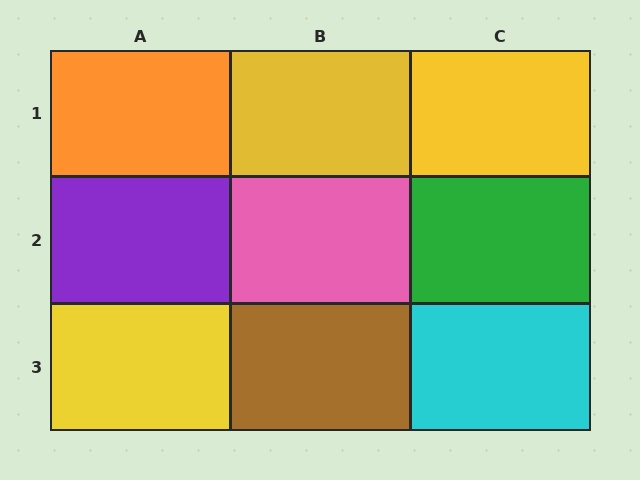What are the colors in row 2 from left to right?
Purple, pink, green.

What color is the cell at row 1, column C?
Yellow.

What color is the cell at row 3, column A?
Yellow.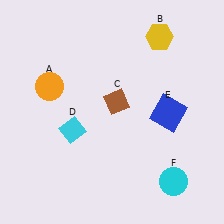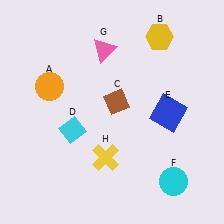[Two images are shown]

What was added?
A pink triangle (G), a yellow cross (H) were added in Image 2.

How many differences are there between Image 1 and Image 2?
There are 2 differences between the two images.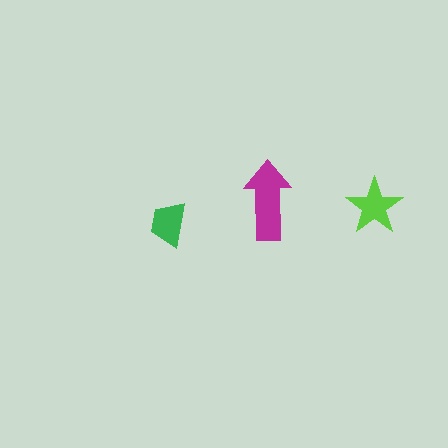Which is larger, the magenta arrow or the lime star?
The magenta arrow.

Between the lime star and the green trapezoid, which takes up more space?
The lime star.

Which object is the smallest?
The green trapezoid.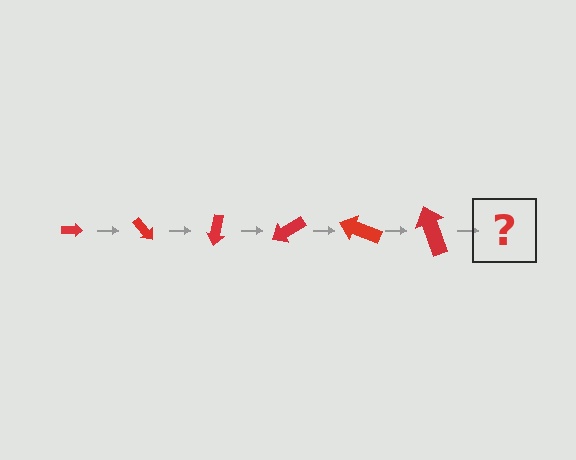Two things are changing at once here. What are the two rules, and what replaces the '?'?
The two rules are that the arrow grows larger each step and it rotates 50 degrees each step. The '?' should be an arrow, larger than the previous one and rotated 300 degrees from the start.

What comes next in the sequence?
The next element should be an arrow, larger than the previous one and rotated 300 degrees from the start.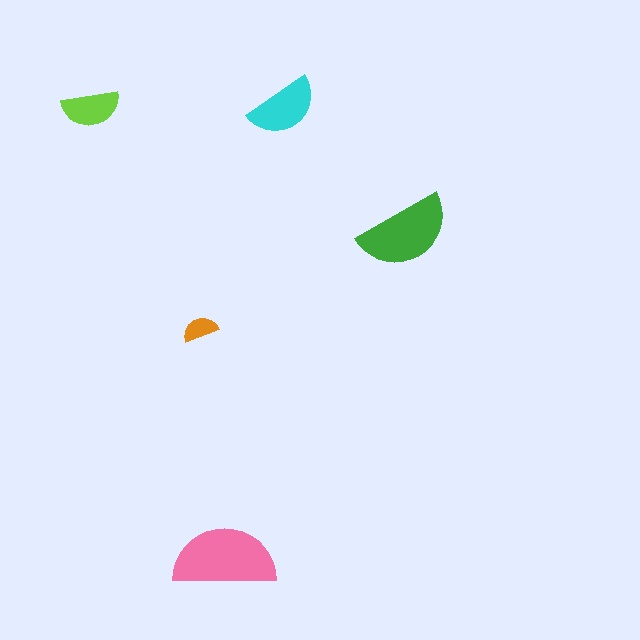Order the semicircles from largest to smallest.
the pink one, the green one, the cyan one, the lime one, the orange one.